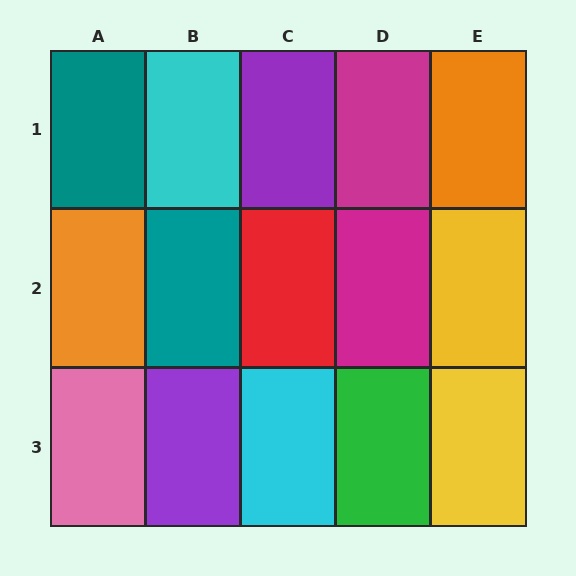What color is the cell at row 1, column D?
Magenta.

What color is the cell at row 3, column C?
Cyan.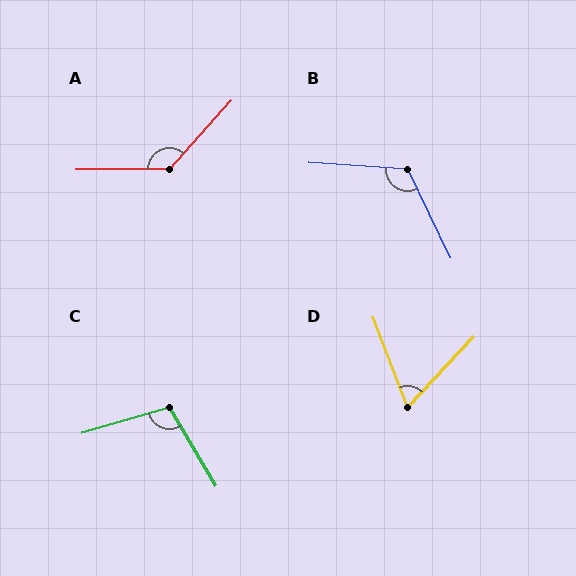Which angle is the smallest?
D, at approximately 64 degrees.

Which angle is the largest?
A, at approximately 133 degrees.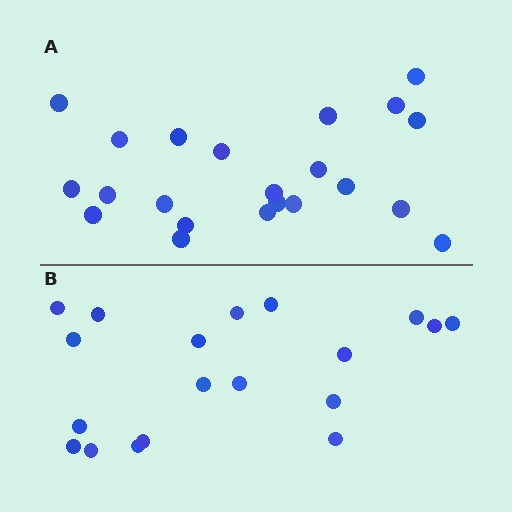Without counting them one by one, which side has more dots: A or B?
Region A (the top region) has more dots.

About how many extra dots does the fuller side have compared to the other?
Region A has just a few more — roughly 2 or 3 more dots than region B.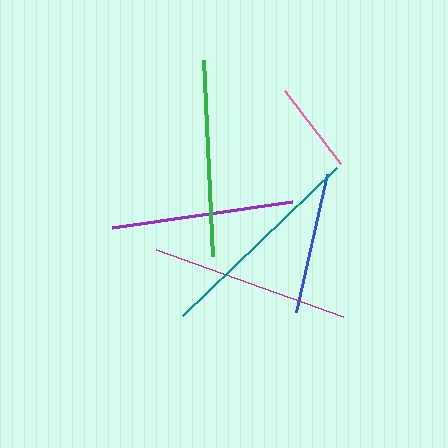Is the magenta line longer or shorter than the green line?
The magenta line is longer than the green line.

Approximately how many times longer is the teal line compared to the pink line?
The teal line is approximately 2.3 times the length of the pink line.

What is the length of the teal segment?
The teal segment is approximately 214 pixels long.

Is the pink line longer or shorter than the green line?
The green line is longer than the pink line.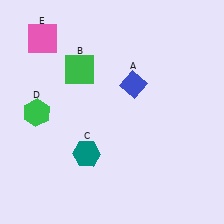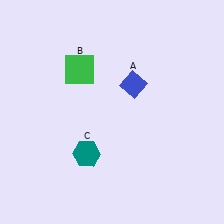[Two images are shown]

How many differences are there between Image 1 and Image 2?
There are 2 differences between the two images.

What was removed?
The pink square (E), the green hexagon (D) were removed in Image 2.